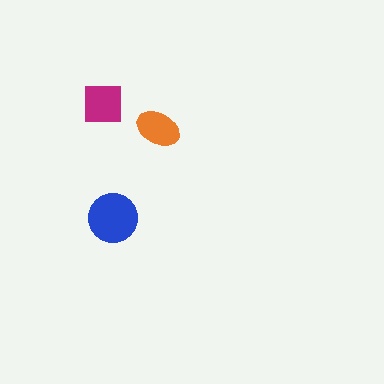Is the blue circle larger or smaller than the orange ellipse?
Larger.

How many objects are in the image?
There are 3 objects in the image.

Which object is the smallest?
The orange ellipse.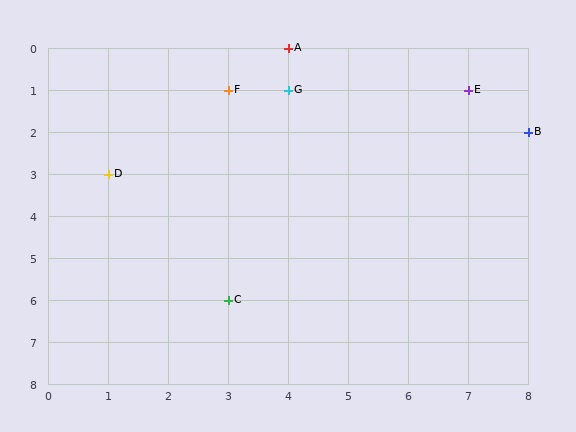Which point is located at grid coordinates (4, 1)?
Point G is at (4, 1).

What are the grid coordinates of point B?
Point B is at grid coordinates (8, 2).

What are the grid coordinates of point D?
Point D is at grid coordinates (1, 3).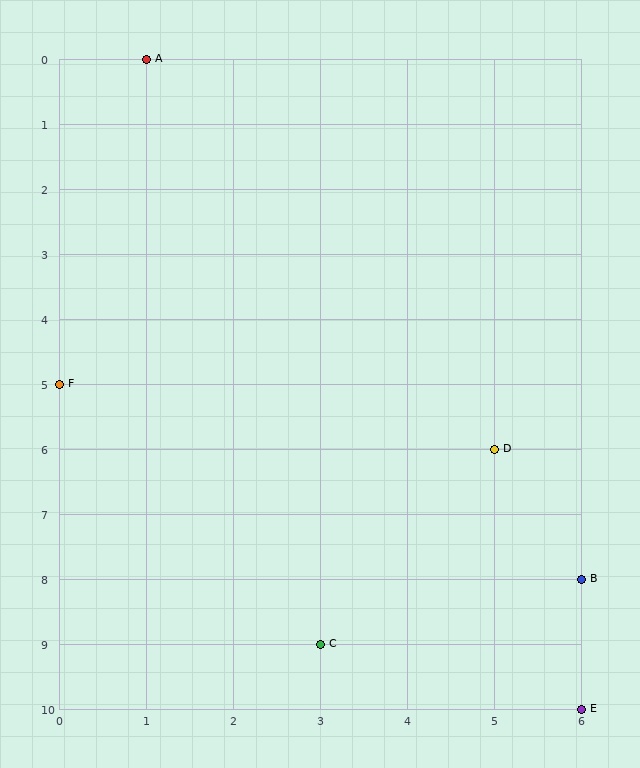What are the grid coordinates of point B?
Point B is at grid coordinates (6, 8).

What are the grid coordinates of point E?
Point E is at grid coordinates (6, 10).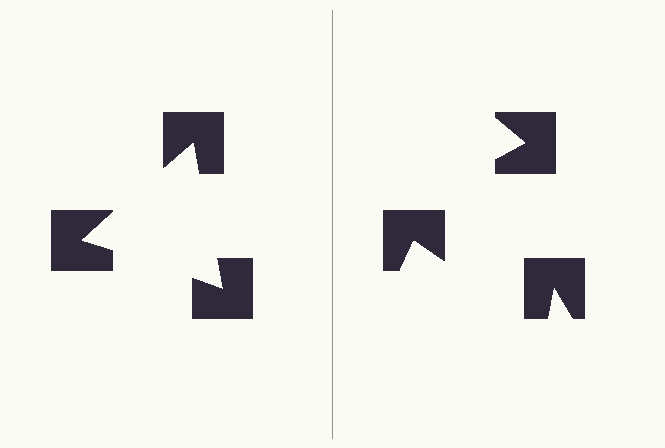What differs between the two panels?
The notched squares are positioned identically on both sides; only the wedge orientations differ. On the left they align to a triangle; on the right they are misaligned.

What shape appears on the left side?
An illusory triangle.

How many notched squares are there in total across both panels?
6 — 3 on each side.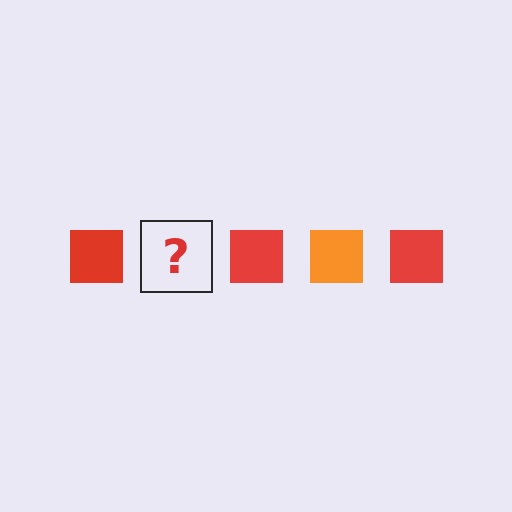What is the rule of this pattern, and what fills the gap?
The rule is that the pattern cycles through red, orange squares. The gap should be filled with an orange square.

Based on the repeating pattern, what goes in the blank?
The blank should be an orange square.